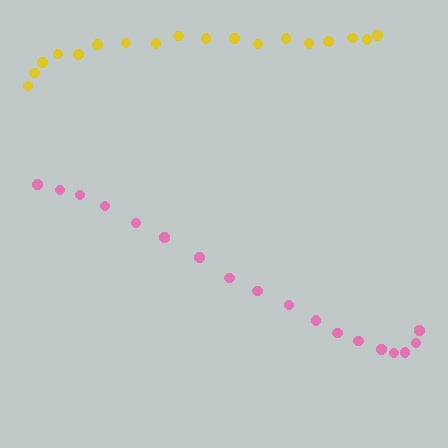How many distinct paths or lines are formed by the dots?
There are 2 distinct paths.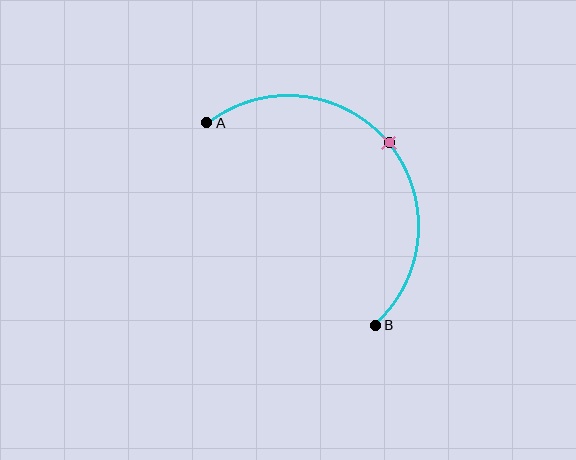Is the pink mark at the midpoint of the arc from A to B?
Yes. The pink mark lies on the arc at equal arc-length from both A and B — it is the arc midpoint.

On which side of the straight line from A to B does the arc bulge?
The arc bulges above and to the right of the straight line connecting A and B.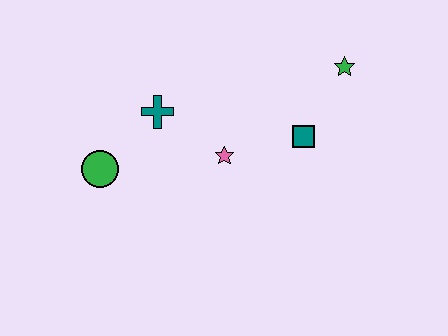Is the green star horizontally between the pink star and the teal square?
No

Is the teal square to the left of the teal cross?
No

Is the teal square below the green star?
Yes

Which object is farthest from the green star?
The green circle is farthest from the green star.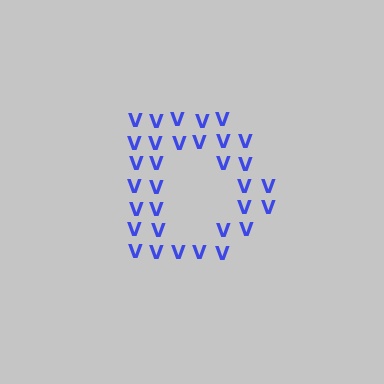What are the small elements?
The small elements are letter V's.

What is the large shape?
The large shape is the letter D.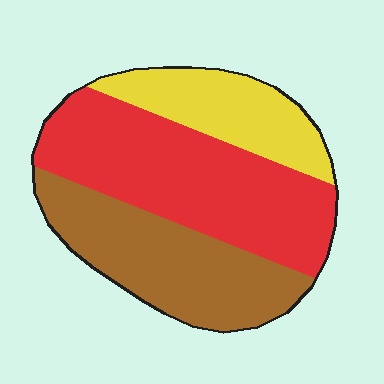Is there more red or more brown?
Red.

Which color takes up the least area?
Yellow, at roughly 20%.